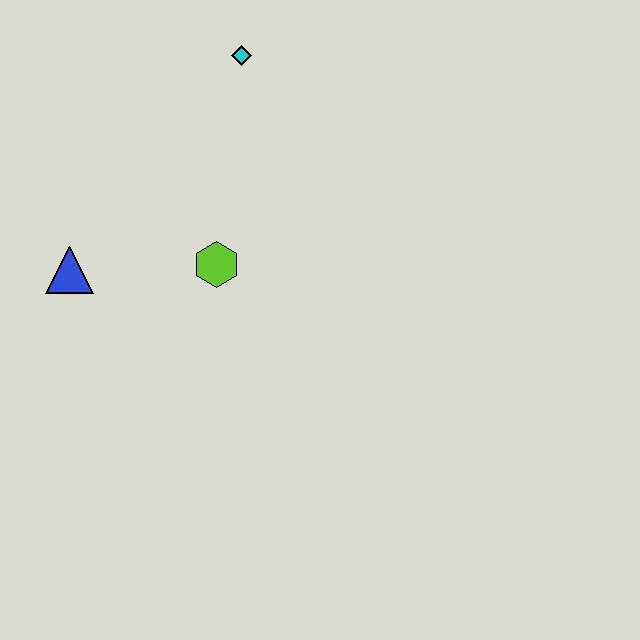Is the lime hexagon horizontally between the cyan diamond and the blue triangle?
Yes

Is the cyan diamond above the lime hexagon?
Yes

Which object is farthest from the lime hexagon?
The cyan diamond is farthest from the lime hexagon.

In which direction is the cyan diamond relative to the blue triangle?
The cyan diamond is above the blue triangle.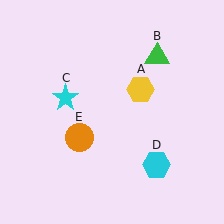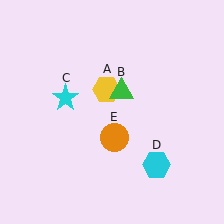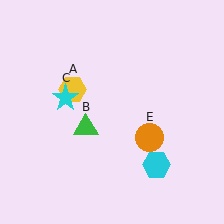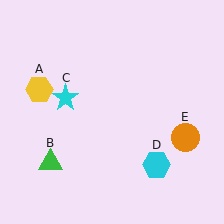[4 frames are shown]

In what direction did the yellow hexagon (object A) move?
The yellow hexagon (object A) moved left.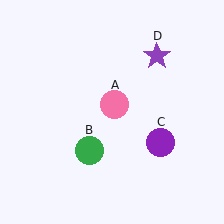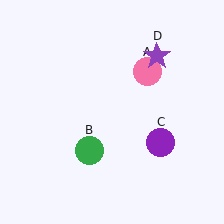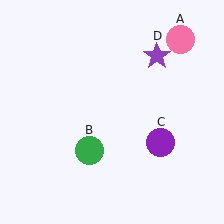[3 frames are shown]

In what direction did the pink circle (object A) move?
The pink circle (object A) moved up and to the right.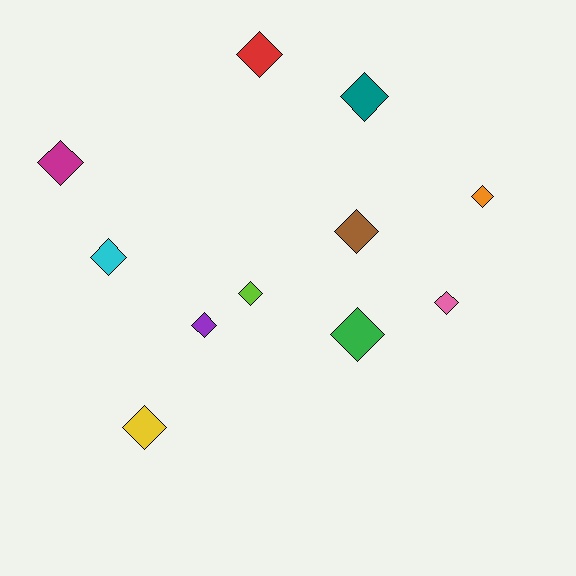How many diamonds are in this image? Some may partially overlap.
There are 11 diamonds.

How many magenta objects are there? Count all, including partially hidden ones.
There is 1 magenta object.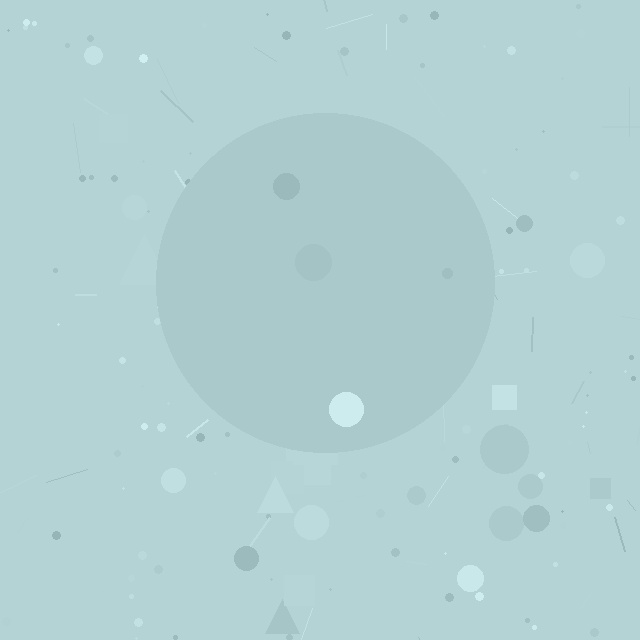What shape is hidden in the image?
A circle is hidden in the image.